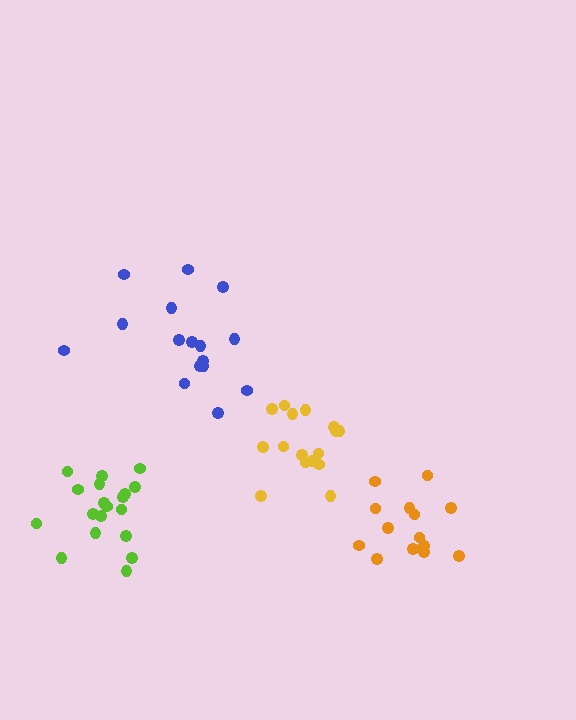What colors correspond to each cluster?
The clusters are colored: yellow, blue, lime, orange.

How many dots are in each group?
Group 1: 16 dots, Group 2: 16 dots, Group 3: 19 dots, Group 4: 14 dots (65 total).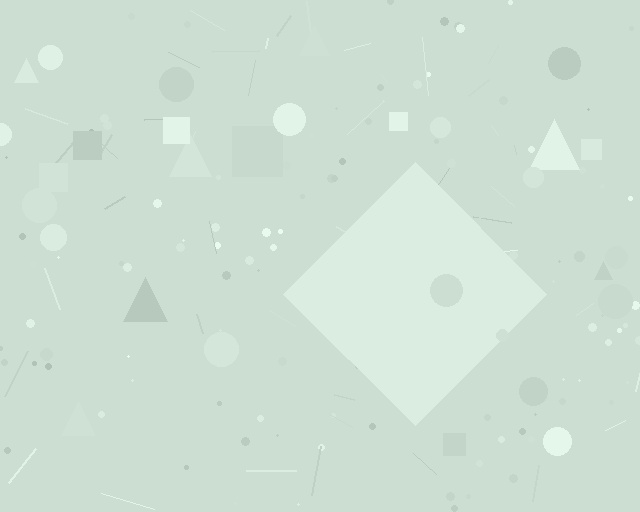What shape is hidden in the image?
A diamond is hidden in the image.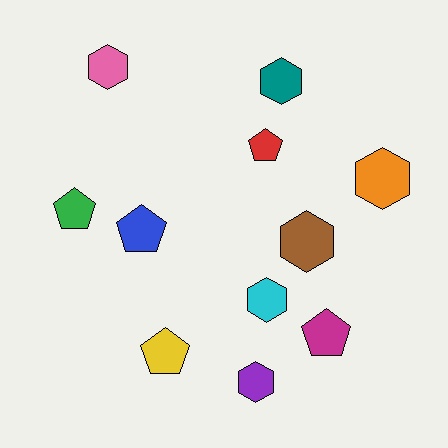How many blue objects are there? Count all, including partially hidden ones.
There is 1 blue object.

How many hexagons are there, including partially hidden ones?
There are 6 hexagons.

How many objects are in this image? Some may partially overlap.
There are 11 objects.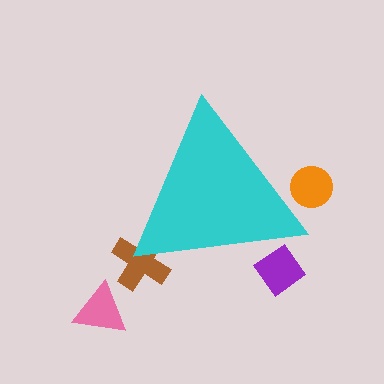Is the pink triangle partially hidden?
No, the pink triangle is fully visible.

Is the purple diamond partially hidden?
Yes, the purple diamond is partially hidden behind the cyan triangle.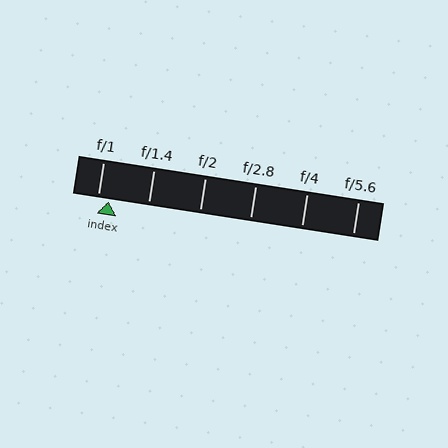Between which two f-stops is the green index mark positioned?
The index mark is between f/1 and f/1.4.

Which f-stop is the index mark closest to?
The index mark is closest to f/1.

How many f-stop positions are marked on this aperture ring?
There are 6 f-stop positions marked.